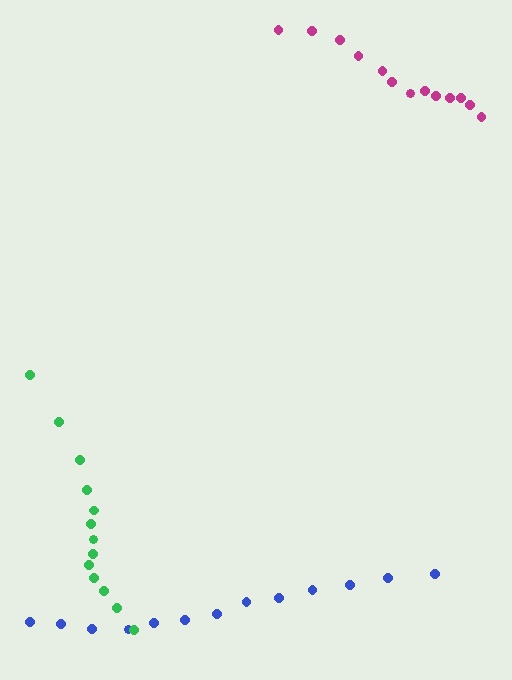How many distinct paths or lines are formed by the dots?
There are 3 distinct paths.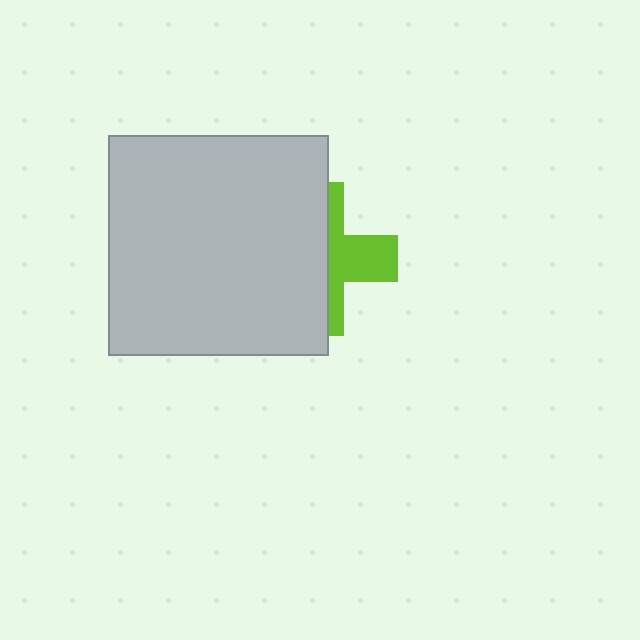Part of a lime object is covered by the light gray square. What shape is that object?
It is a cross.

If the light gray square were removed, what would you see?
You would see the complete lime cross.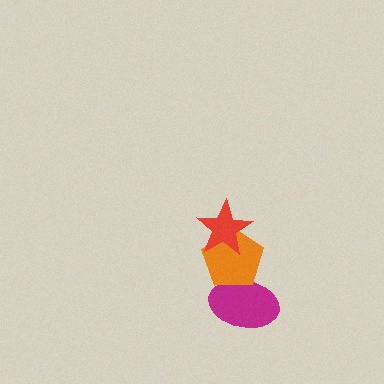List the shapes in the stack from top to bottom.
From top to bottom: the red star, the orange pentagon, the magenta ellipse.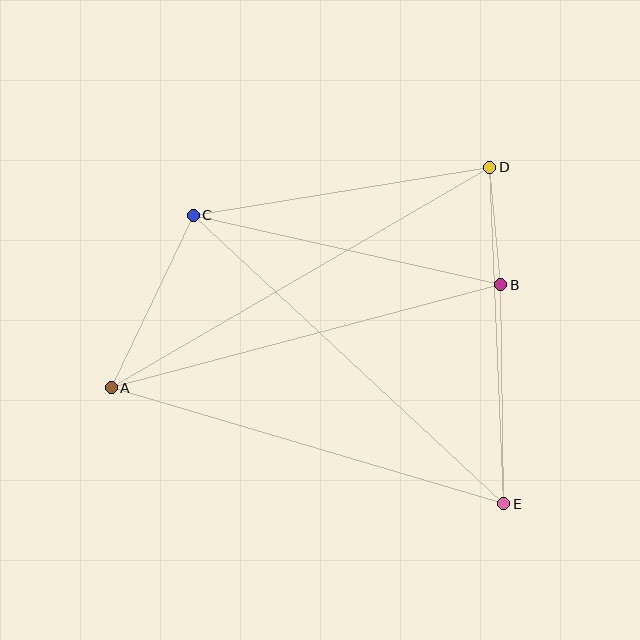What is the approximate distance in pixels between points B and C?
The distance between B and C is approximately 315 pixels.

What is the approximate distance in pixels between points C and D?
The distance between C and D is approximately 300 pixels.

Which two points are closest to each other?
Points B and D are closest to each other.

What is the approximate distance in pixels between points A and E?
The distance between A and E is approximately 410 pixels.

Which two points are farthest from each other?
Points A and D are farthest from each other.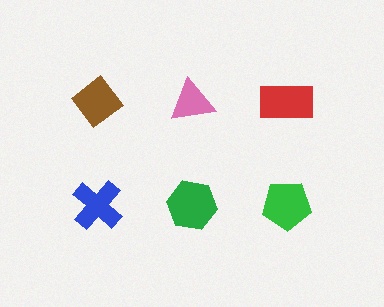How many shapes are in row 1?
3 shapes.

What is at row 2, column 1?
A blue cross.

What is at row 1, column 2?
A pink triangle.